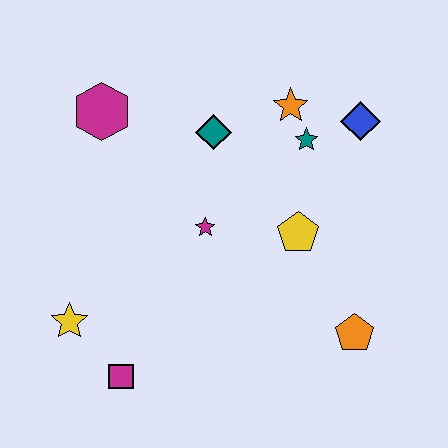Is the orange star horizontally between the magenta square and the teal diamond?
No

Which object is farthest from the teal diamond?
The magenta square is farthest from the teal diamond.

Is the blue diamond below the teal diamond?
No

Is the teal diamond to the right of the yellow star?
Yes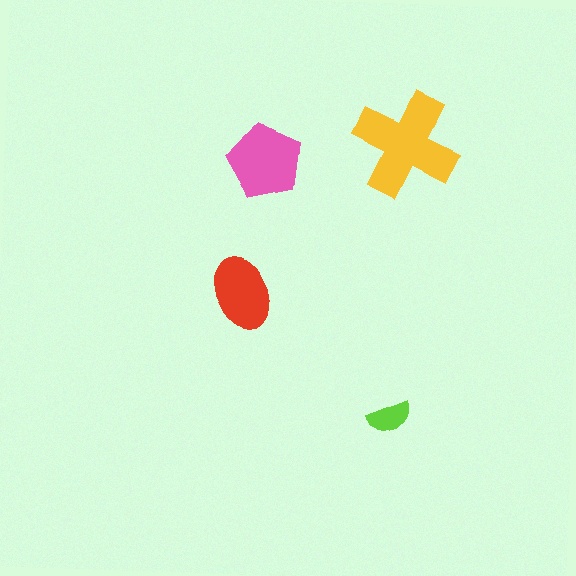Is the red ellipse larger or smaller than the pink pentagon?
Smaller.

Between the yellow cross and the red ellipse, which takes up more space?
The yellow cross.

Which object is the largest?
The yellow cross.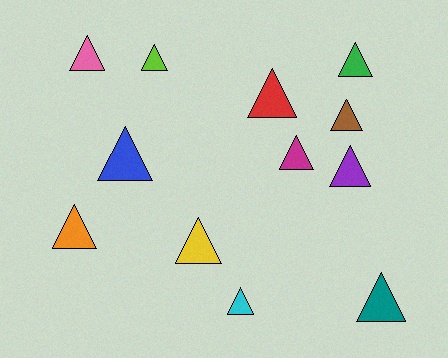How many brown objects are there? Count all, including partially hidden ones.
There is 1 brown object.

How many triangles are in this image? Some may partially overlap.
There are 12 triangles.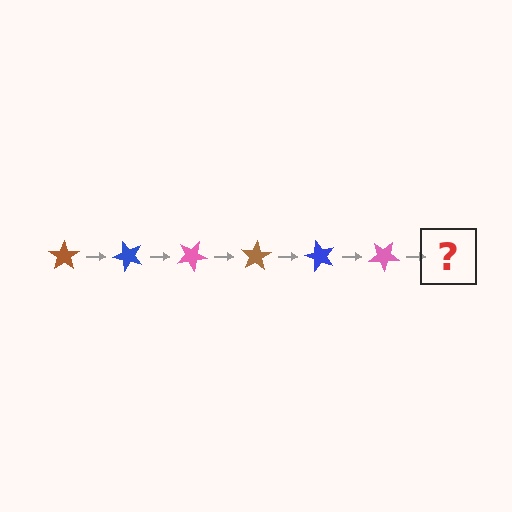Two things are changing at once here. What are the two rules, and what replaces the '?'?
The two rules are that it rotates 50 degrees each step and the color cycles through brown, blue, and pink. The '?' should be a brown star, rotated 300 degrees from the start.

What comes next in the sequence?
The next element should be a brown star, rotated 300 degrees from the start.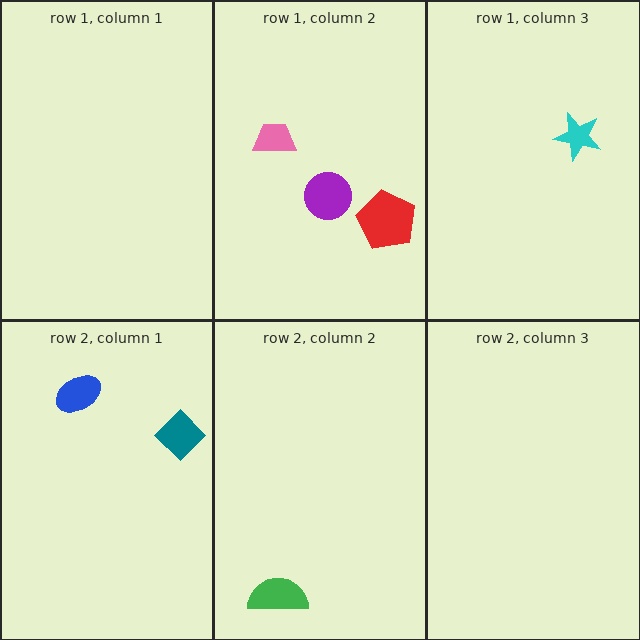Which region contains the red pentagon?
The row 1, column 2 region.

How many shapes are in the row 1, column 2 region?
3.